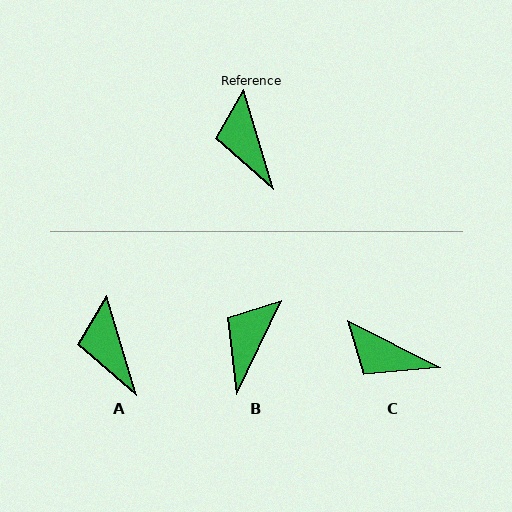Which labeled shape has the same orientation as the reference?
A.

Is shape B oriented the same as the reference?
No, it is off by about 42 degrees.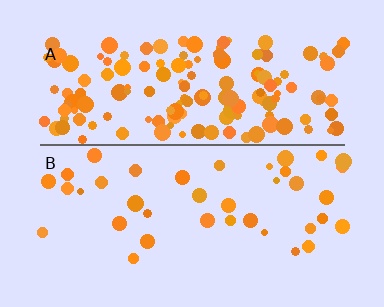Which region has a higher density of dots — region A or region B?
A (the top).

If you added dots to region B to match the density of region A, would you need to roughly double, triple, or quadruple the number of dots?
Approximately quadruple.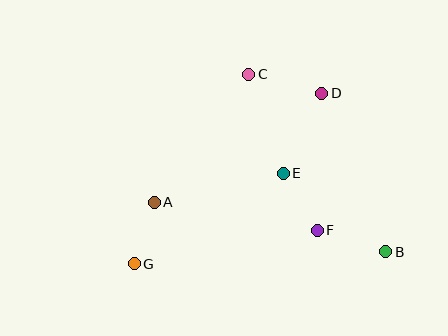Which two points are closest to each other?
Points A and G are closest to each other.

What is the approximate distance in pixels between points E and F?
The distance between E and F is approximately 67 pixels.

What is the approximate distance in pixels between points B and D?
The distance between B and D is approximately 171 pixels.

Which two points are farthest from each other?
Points D and G are farthest from each other.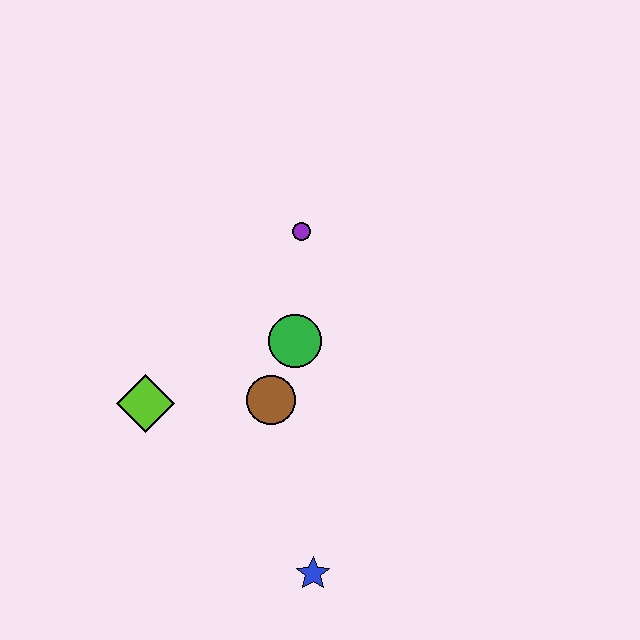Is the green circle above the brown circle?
Yes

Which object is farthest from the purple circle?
The blue star is farthest from the purple circle.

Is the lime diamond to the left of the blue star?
Yes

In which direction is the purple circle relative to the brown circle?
The purple circle is above the brown circle.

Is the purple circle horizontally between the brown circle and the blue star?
Yes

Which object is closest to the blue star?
The brown circle is closest to the blue star.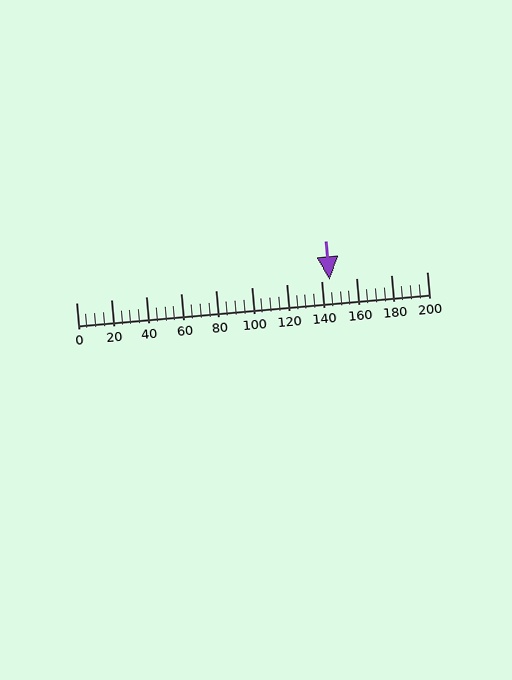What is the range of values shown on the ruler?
The ruler shows values from 0 to 200.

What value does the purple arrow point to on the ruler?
The purple arrow points to approximately 144.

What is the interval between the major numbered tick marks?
The major tick marks are spaced 20 units apart.